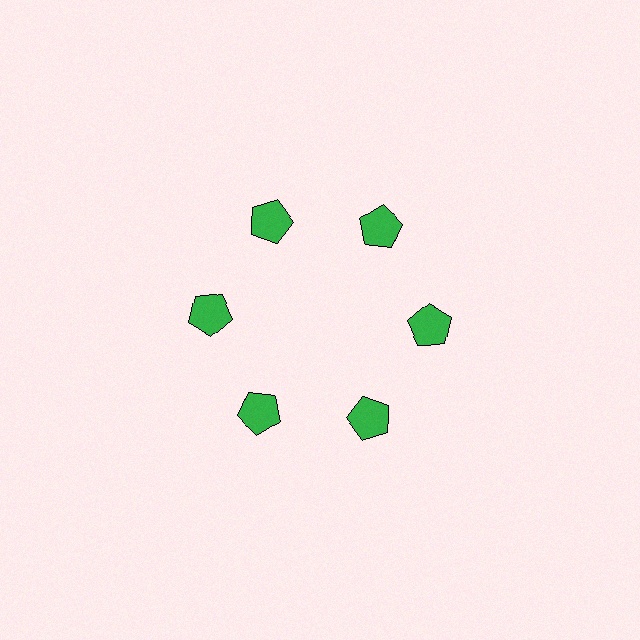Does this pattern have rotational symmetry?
Yes, this pattern has 6-fold rotational symmetry. It looks the same after rotating 60 degrees around the center.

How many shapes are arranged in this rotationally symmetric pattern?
There are 6 shapes, arranged in 6 groups of 1.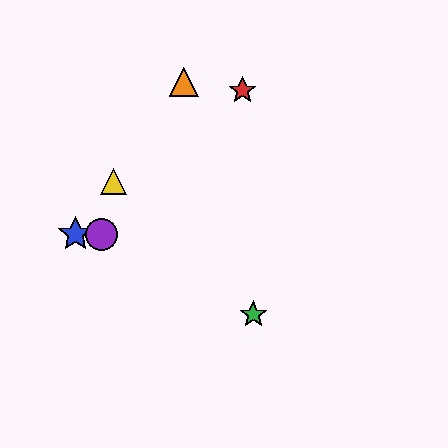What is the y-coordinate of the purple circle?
The purple circle is at y≈234.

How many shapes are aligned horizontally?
2 shapes (the blue star, the purple circle) are aligned horizontally.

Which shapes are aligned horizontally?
The blue star, the purple circle are aligned horizontally.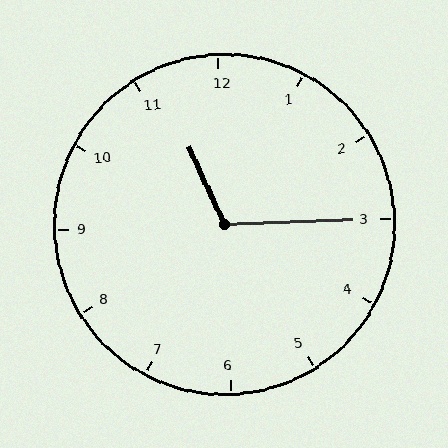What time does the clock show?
11:15.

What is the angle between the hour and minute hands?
Approximately 112 degrees.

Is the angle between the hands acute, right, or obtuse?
It is obtuse.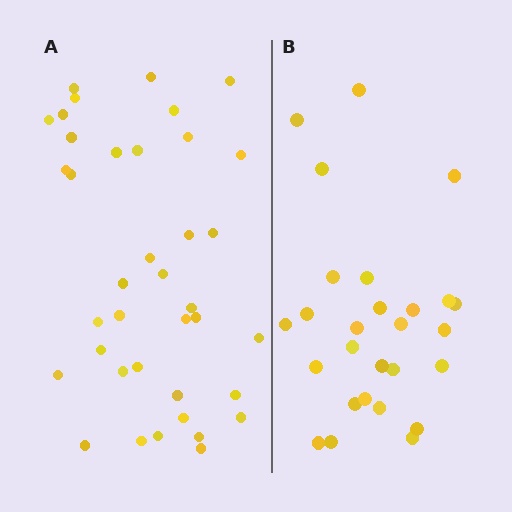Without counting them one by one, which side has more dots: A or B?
Region A (the left region) has more dots.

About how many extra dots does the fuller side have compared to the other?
Region A has roughly 12 or so more dots than region B.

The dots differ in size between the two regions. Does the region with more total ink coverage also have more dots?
No. Region B has more total ink coverage because its dots are larger, but region A actually contains more individual dots. Total area can be misleading — the number of items is what matters here.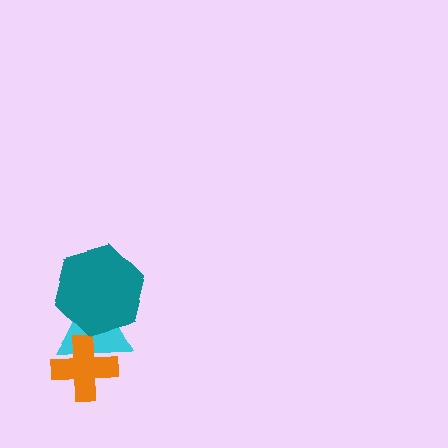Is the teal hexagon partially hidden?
No, no other shape covers it.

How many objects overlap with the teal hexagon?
1 object overlaps with the teal hexagon.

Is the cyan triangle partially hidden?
Yes, it is partially covered by another shape.